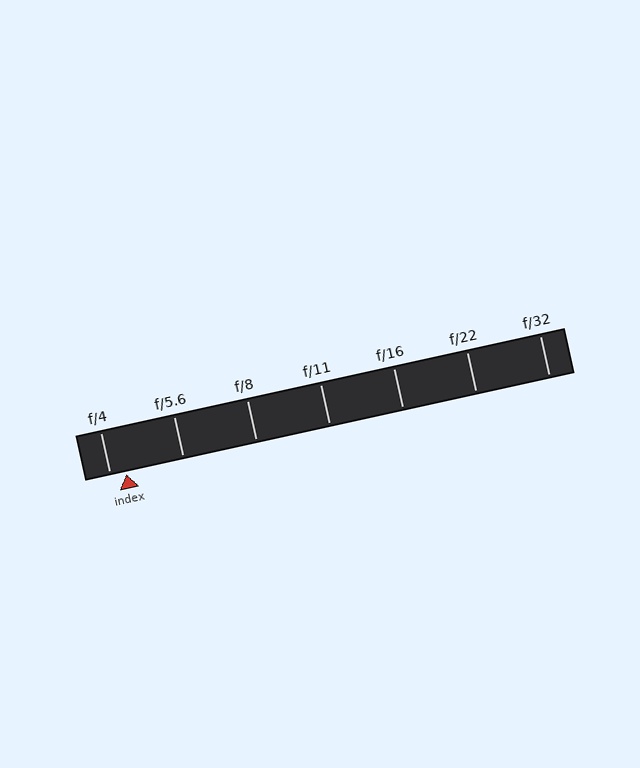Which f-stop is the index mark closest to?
The index mark is closest to f/4.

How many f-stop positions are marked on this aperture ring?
There are 7 f-stop positions marked.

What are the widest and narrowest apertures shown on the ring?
The widest aperture shown is f/4 and the narrowest is f/32.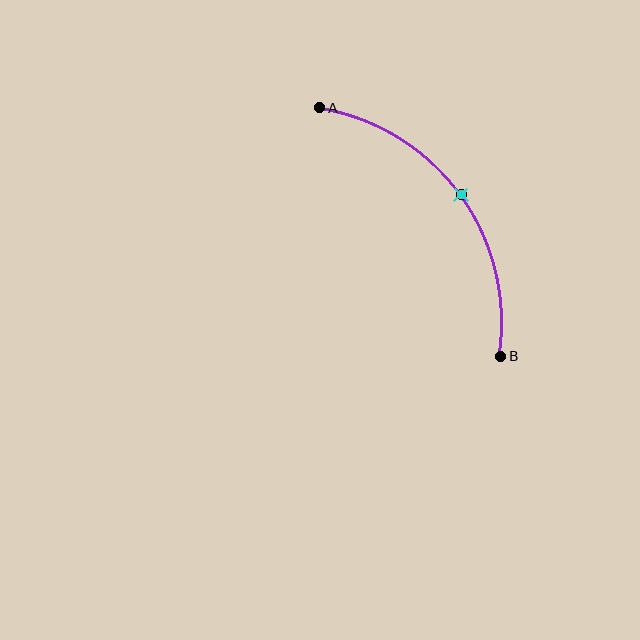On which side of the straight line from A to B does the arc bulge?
The arc bulges above and to the right of the straight line connecting A and B.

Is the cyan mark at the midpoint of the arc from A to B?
Yes. The cyan mark lies on the arc at equal arc-length from both A and B — it is the arc midpoint.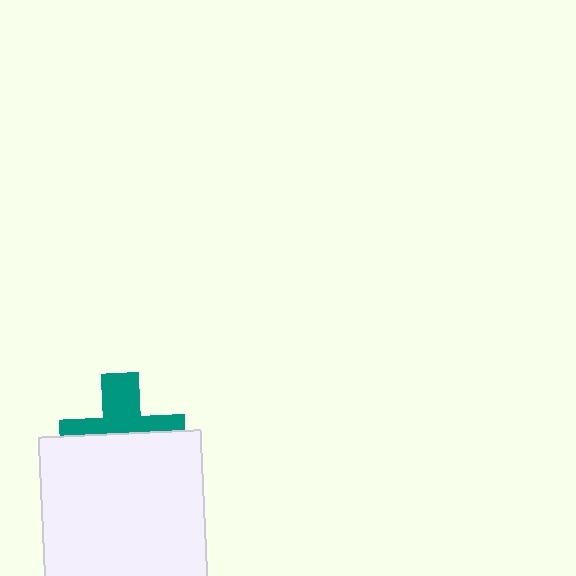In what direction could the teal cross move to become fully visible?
The teal cross could move up. That would shift it out from behind the white square entirely.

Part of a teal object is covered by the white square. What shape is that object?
It is a cross.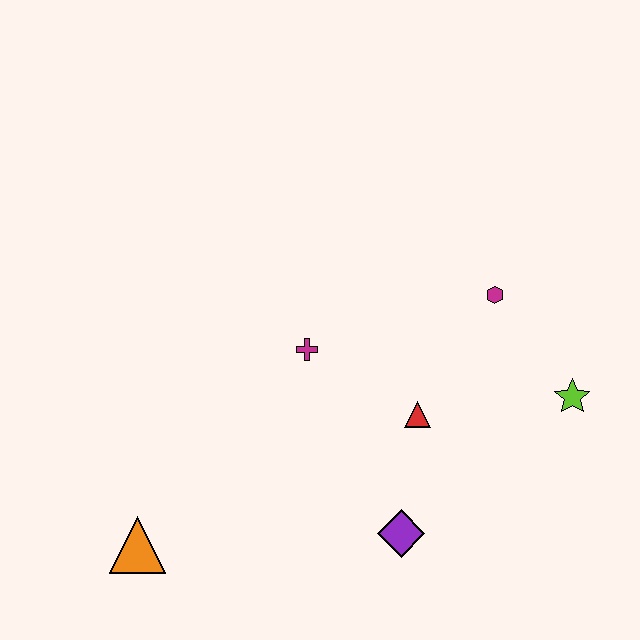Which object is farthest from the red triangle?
The orange triangle is farthest from the red triangle.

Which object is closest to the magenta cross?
The red triangle is closest to the magenta cross.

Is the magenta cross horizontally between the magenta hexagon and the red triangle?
No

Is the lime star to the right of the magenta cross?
Yes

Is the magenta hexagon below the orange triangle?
No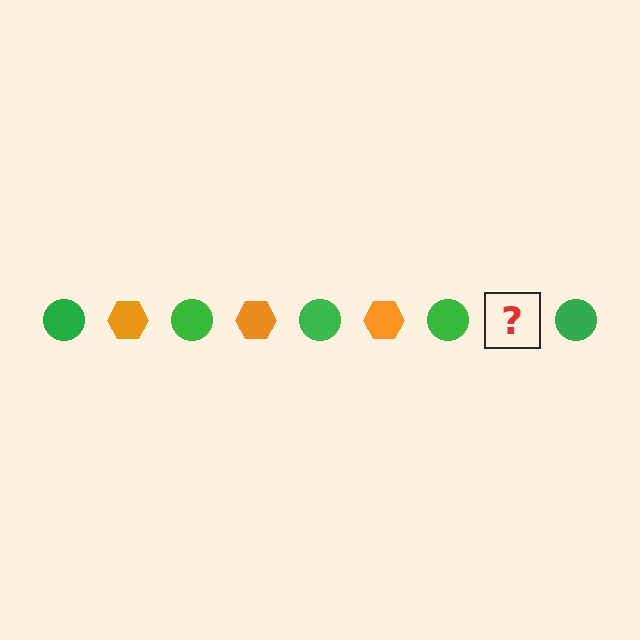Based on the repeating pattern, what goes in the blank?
The blank should be an orange hexagon.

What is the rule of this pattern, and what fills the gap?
The rule is that the pattern alternates between green circle and orange hexagon. The gap should be filled with an orange hexagon.